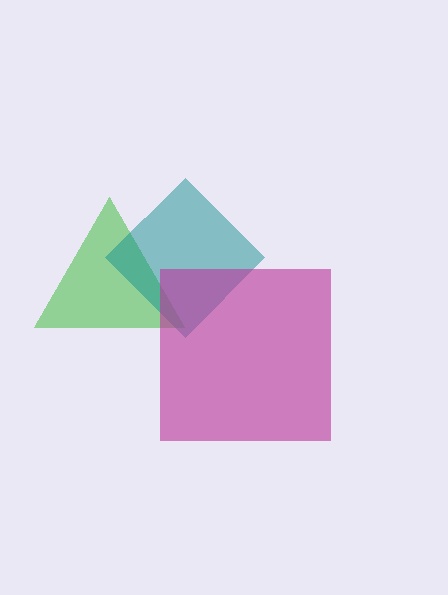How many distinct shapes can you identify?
There are 3 distinct shapes: a green triangle, a teal diamond, a magenta square.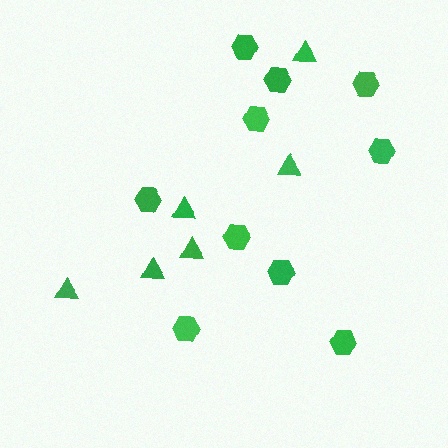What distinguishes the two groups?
There are 2 groups: one group of triangles (6) and one group of hexagons (10).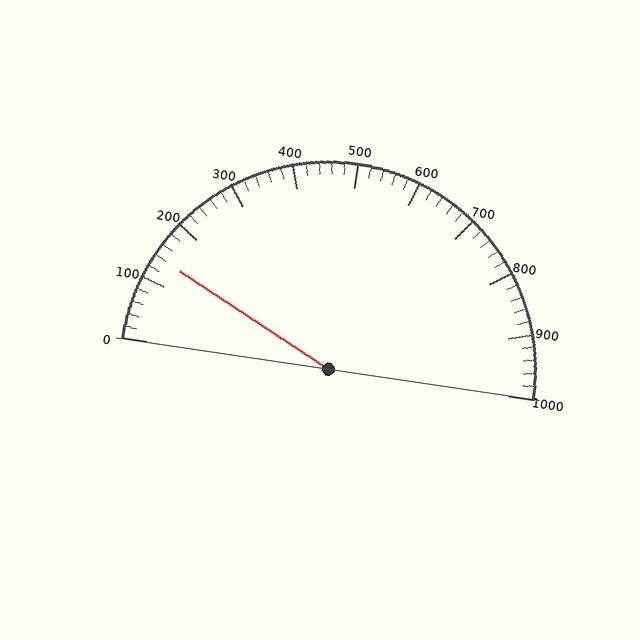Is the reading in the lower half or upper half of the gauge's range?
The reading is in the lower half of the range (0 to 1000).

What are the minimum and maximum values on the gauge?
The gauge ranges from 0 to 1000.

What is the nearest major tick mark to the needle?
The nearest major tick mark is 100.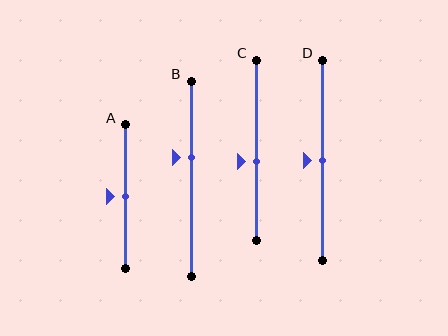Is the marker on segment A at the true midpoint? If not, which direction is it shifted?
Yes, the marker on segment A is at the true midpoint.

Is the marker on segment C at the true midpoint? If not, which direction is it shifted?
No, the marker on segment C is shifted downward by about 6% of the segment length.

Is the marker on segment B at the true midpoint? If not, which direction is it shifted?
No, the marker on segment B is shifted upward by about 11% of the segment length.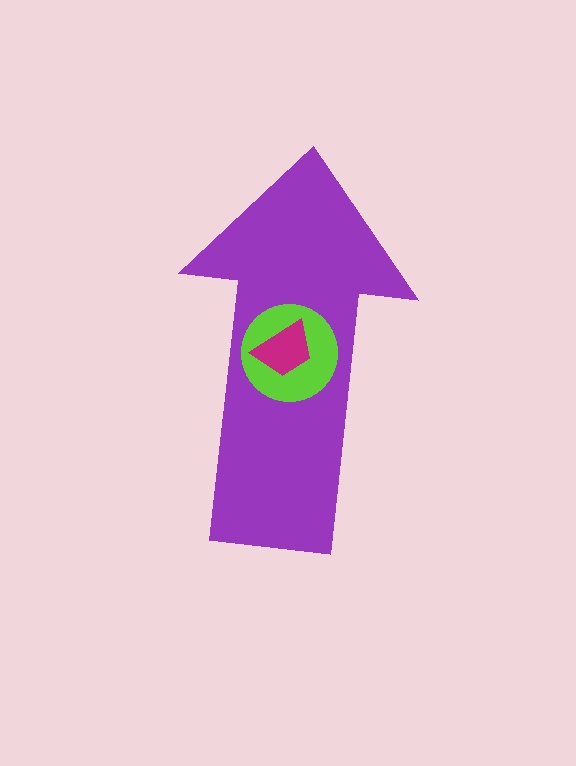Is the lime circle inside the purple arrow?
Yes.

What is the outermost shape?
The purple arrow.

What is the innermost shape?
The magenta trapezoid.